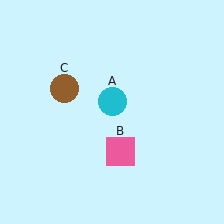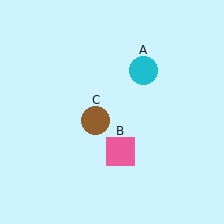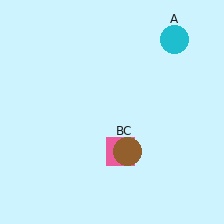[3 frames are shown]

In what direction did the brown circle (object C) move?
The brown circle (object C) moved down and to the right.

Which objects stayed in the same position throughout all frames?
Pink square (object B) remained stationary.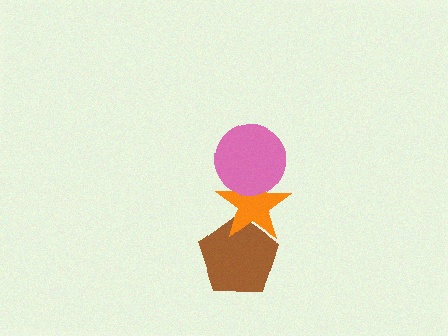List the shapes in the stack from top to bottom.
From top to bottom: the pink circle, the orange star, the brown pentagon.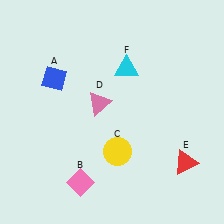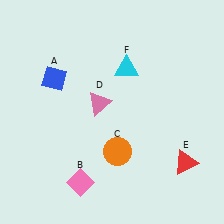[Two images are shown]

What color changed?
The circle (C) changed from yellow in Image 1 to orange in Image 2.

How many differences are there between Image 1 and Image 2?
There is 1 difference between the two images.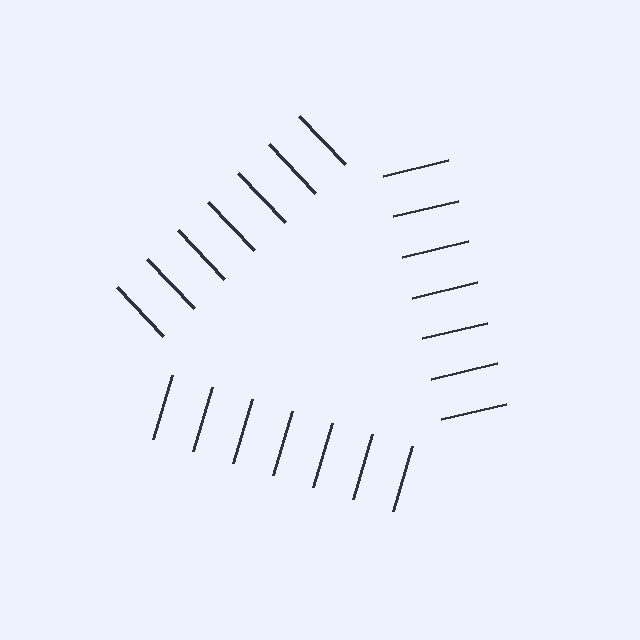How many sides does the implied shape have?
3 sides — the line-ends trace a triangle.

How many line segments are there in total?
21 — 7 along each of the 3 edges.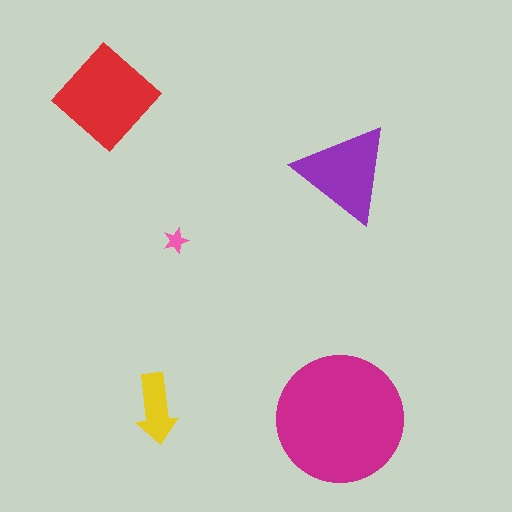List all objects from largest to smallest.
The magenta circle, the red diamond, the purple triangle, the yellow arrow, the pink star.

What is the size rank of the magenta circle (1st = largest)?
1st.